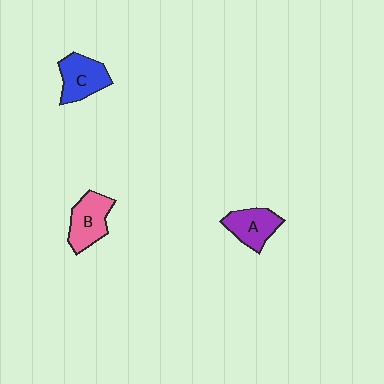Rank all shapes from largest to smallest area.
From largest to smallest: B (pink), C (blue), A (purple).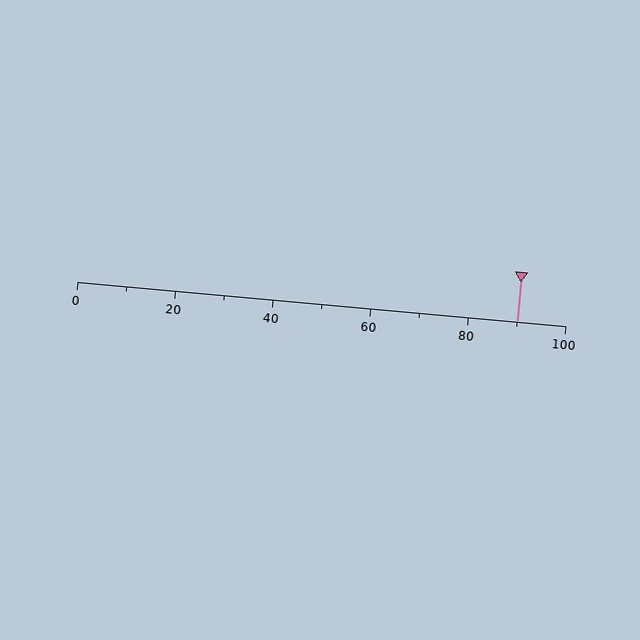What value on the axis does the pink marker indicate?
The marker indicates approximately 90.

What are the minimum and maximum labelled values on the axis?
The axis runs from 0 to 100.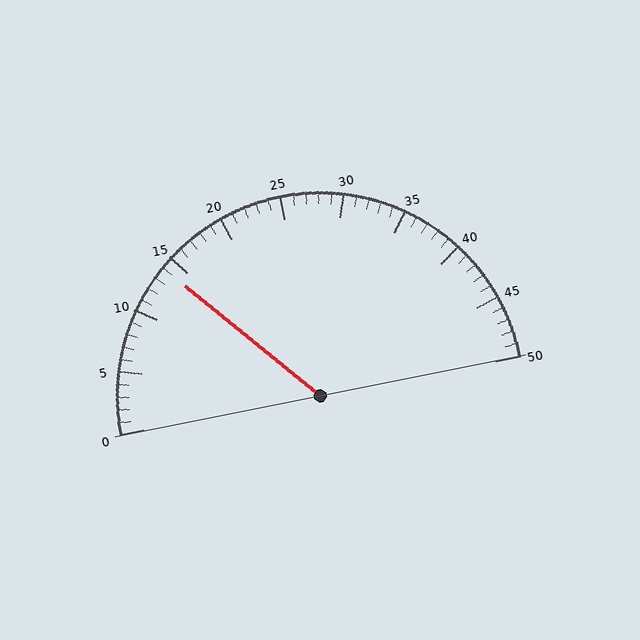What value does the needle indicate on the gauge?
The needle indicates approximately 14.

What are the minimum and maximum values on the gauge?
The gauge ranges from 0 to 50.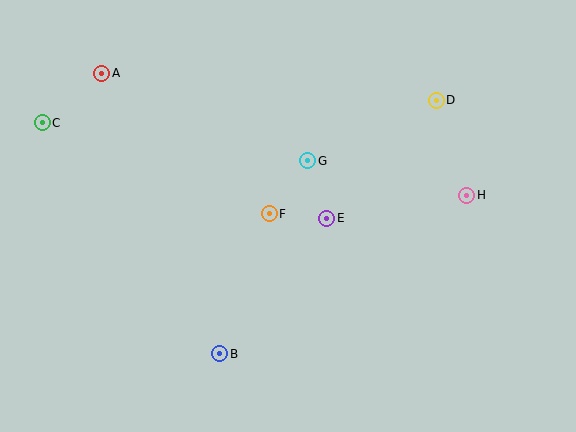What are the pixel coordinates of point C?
Point C is at (42, 123).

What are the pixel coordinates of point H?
Point H is at (467, 195).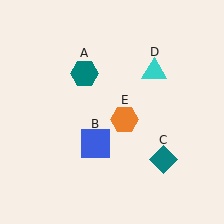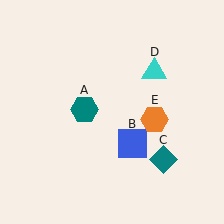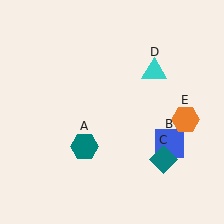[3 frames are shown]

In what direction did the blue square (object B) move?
The blue square (object B) moved right.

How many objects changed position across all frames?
3 objects changed position: teal hexagon (object A), blue square (object B), orange hexagon (object E).